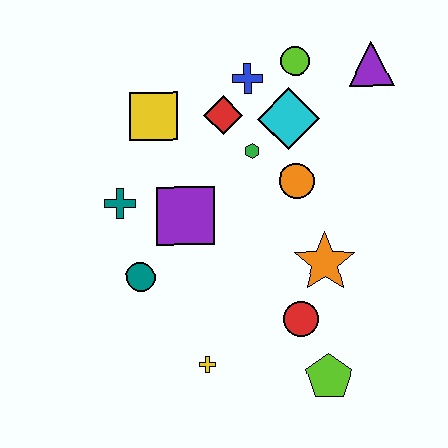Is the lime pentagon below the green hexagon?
Yes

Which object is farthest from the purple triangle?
The yellow cross is farthest from the purple triangle.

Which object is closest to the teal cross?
The purple square is closest to the teal cross.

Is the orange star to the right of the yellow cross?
Yes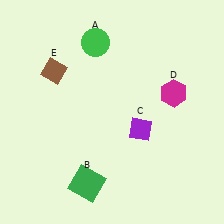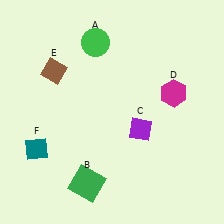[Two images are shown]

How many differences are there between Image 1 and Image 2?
There is 1 difference between the two images.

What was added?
A teal diamond (F) was added in Image 2.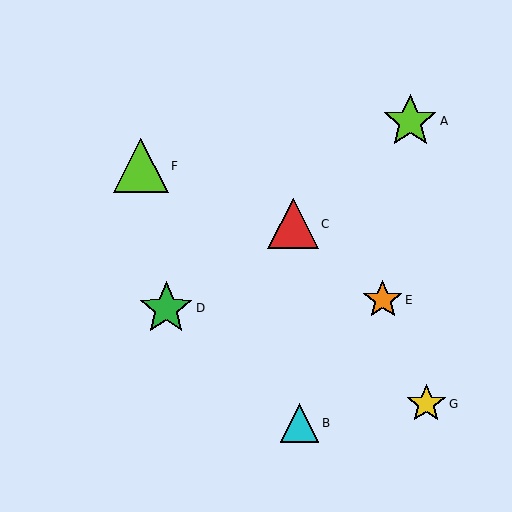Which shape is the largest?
The lime triangle (labeled F) is the largest.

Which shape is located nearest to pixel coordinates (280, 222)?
The red triangle (labeled C) at (293, 224) is nearest to that location.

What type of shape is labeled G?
Shape G is a yellow star.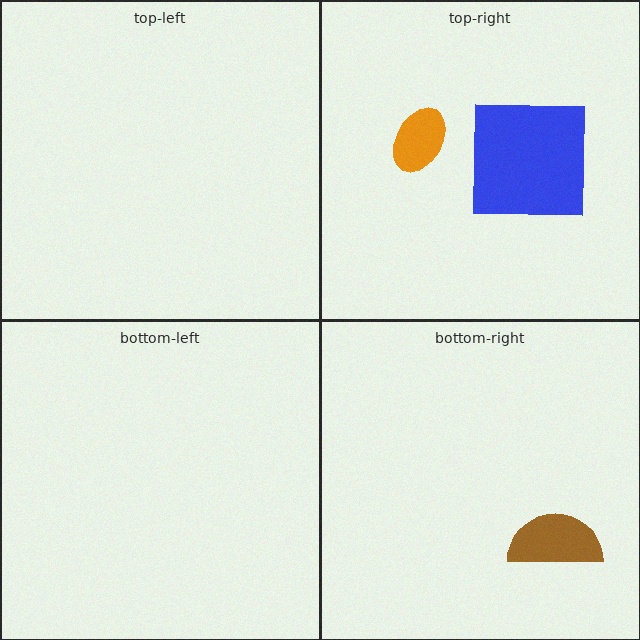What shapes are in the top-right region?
The orange ellipse, the blue square.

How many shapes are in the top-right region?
2.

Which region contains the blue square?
The top-right region.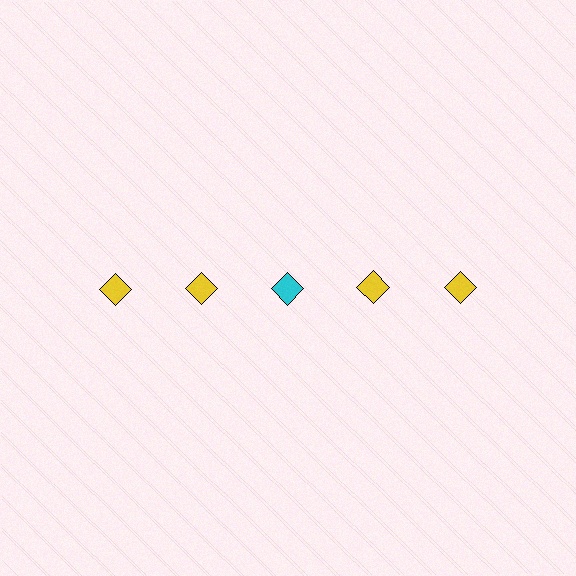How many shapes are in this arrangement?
There are 5 shapes arranged in a grid pattern.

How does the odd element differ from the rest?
It has a different color: cyan instead of yellow.